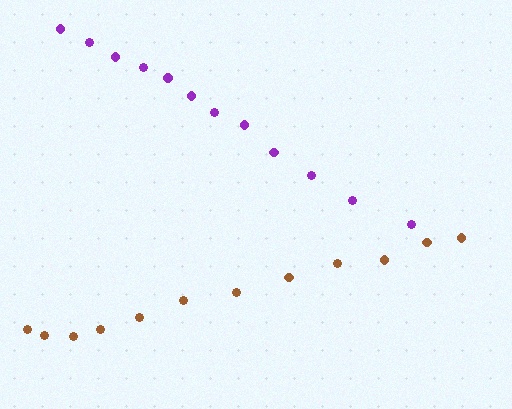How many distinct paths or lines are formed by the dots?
There are 2 distinct paths.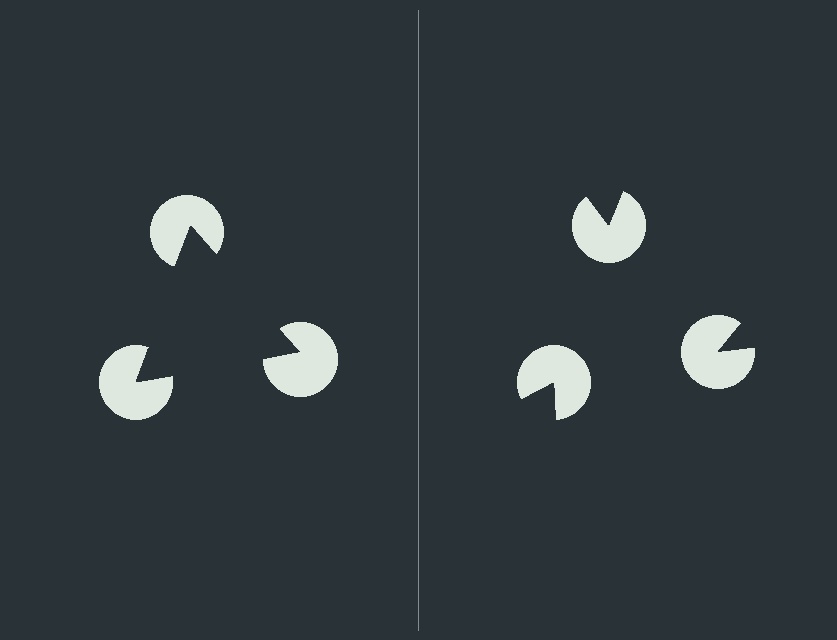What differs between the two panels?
The pac-man discs are positioned identically on both sides; only the wedge orientations differ. On the left they align to a triangle; on the right they are misaligned.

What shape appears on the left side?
An illusory triangle.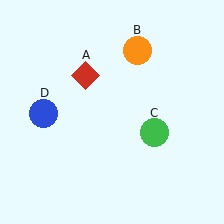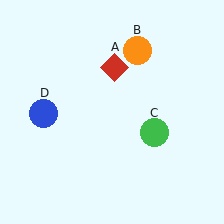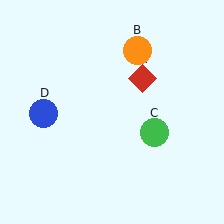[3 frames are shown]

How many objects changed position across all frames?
1 object changed position: red diamond (object A).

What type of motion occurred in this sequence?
The red diamond (object A) rotated clockwise around the center of the scene.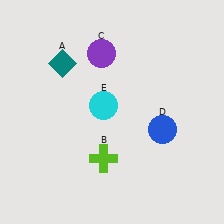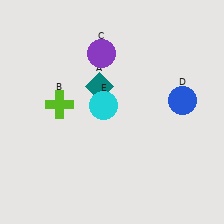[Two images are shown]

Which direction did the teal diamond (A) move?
The teal diamond (A) moved right.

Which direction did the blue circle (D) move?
The blue circle (D) moved up.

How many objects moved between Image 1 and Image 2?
3 objects moved between the two images.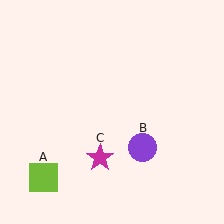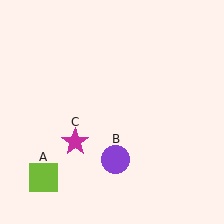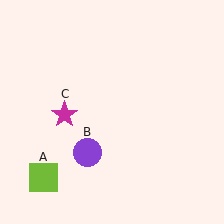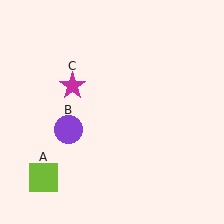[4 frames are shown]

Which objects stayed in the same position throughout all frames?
Lime square (object A) remained stationary.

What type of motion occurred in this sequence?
The purple circle (object B), magenta star (object C) rotated clockwise around the center of the scene.